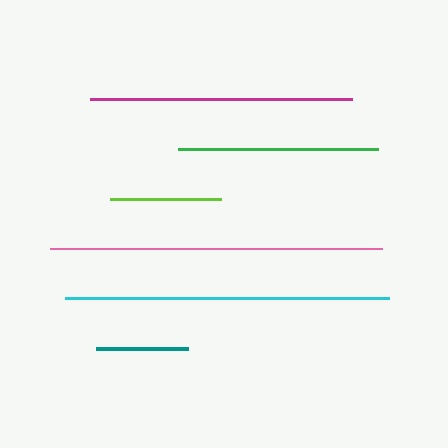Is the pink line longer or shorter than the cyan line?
The pink line is longer than the cyan line.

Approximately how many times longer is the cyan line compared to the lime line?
The cyan line is approximately 2.9 times the length of the lime line.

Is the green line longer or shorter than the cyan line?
The cyan line is longer than the green line.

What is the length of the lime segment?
The lime segment is approximately 112 pixels long.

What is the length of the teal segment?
The teal segment is approximately 92 pixels long.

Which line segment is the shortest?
The teal line is the shortest at approximately 92 pixels.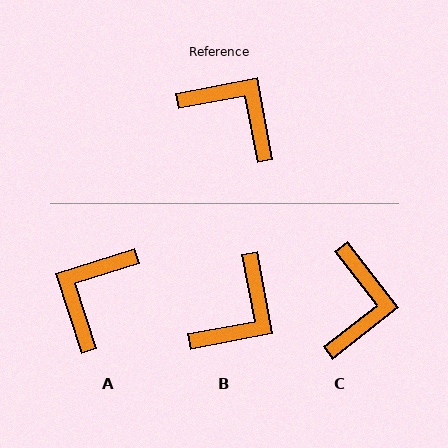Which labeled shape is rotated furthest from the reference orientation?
A, about 97 degrees away.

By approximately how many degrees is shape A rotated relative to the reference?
Approximately 97 degrees counter-clockwise.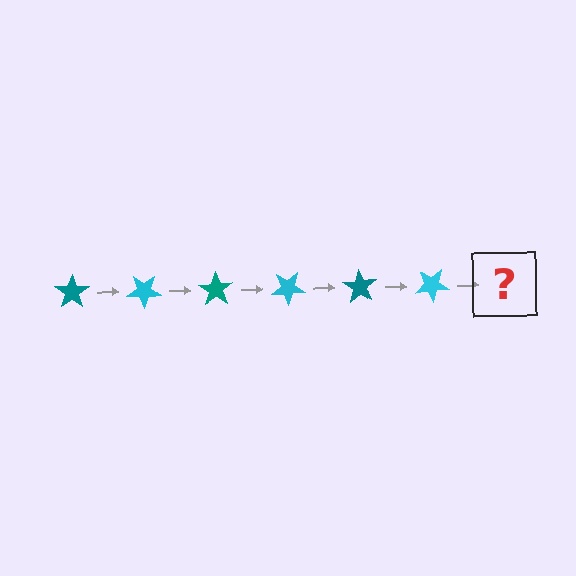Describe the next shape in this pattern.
It should be a teal star, rotated 210 degrees from the start.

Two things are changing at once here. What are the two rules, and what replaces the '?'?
The two rules are that it rotates 35 degrees each step and the color cycles through teal and cyan. The '?' should be a teal star, rotated 210 degrees from the start.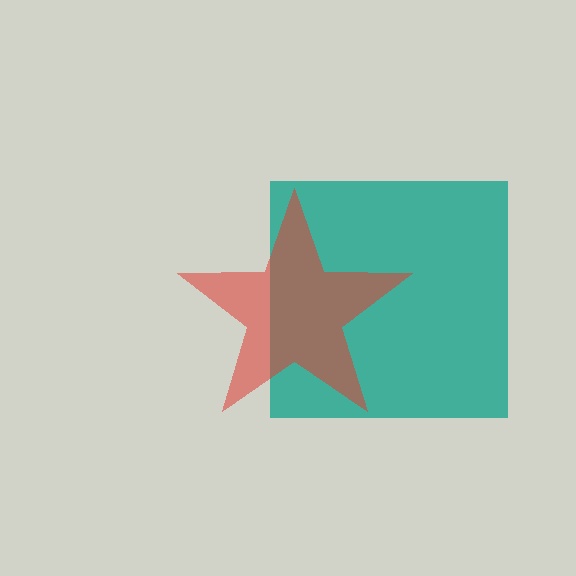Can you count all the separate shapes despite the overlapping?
Yes, there are 2 separate shapes.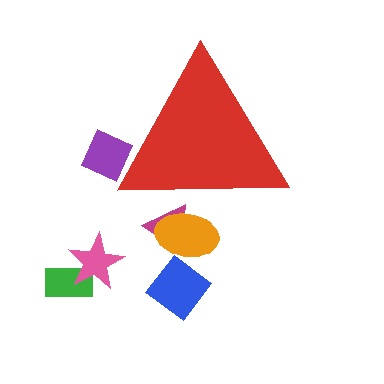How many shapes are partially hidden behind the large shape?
3 shapes are partially hidden.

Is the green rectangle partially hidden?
No, the green rectangle is fully visible.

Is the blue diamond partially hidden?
No, the blue diamond is fully visible.